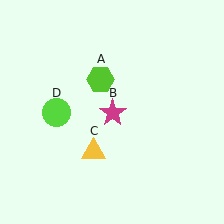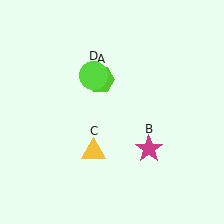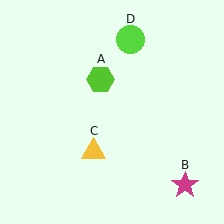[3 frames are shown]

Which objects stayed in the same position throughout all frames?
Lime hexagon (object A) and yellow triangle (object C) remained stationary.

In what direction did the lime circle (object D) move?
The lime circle (object D) moved up and to the right.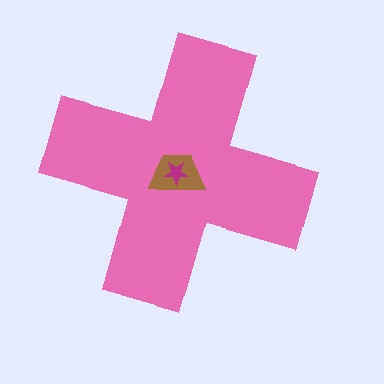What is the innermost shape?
The magenta star.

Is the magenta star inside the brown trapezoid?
Yes.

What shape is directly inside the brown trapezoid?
The magenta star.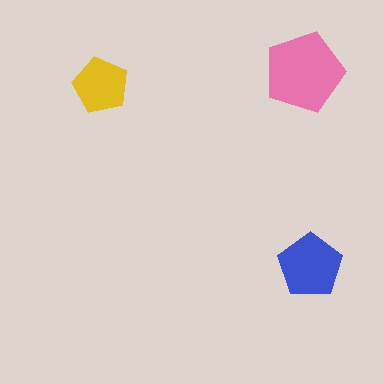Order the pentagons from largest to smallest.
the pink one, the blue one, the yellow one.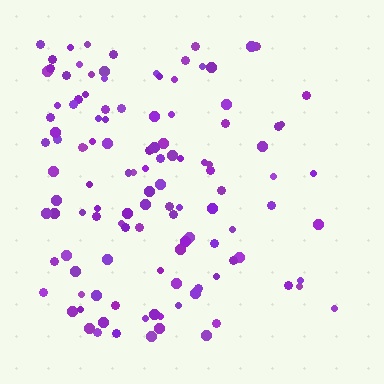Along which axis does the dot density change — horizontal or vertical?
Horizontal.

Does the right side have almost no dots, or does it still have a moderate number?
Still a moderate number, just noticeably fewer than the left.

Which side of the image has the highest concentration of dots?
The left.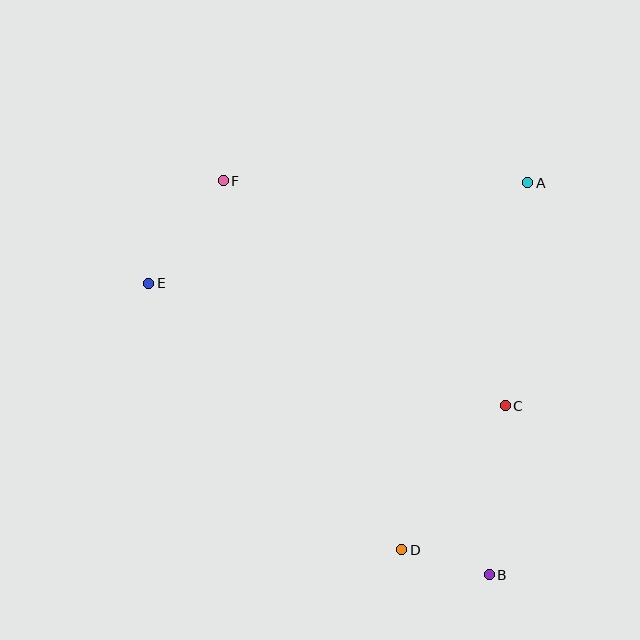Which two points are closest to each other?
Points B and D are closest to each other.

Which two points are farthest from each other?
Points B and F are farthest from each other.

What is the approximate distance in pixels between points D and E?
The distance between D and E is approximately 368 pixels.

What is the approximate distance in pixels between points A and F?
The distance between A and F is approximately 305 pixels.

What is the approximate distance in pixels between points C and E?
The distance between C and E is approximately 377 pixels.